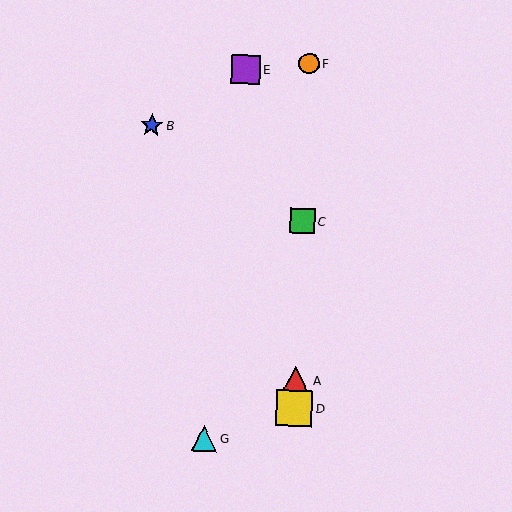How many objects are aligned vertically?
4 objects (A, C, D, F) are aligned vertically.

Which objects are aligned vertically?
Objects A, C, D, F are aligned vertically.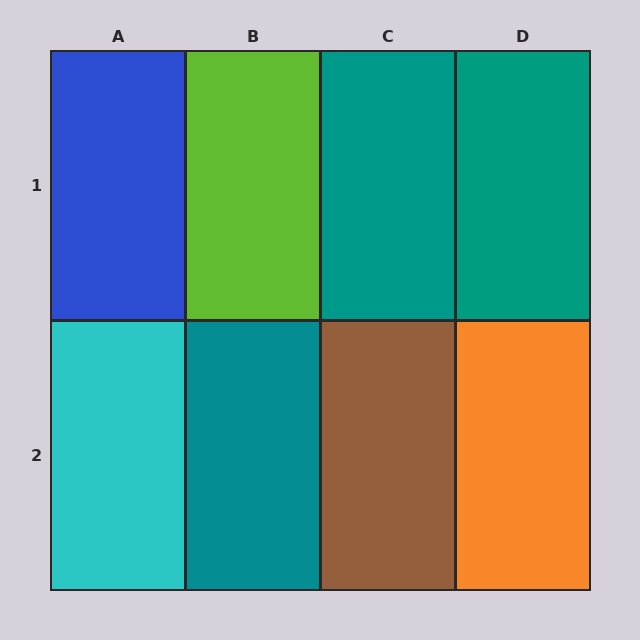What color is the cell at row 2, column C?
Brown.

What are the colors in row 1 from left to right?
Blue, lime, teal, teal.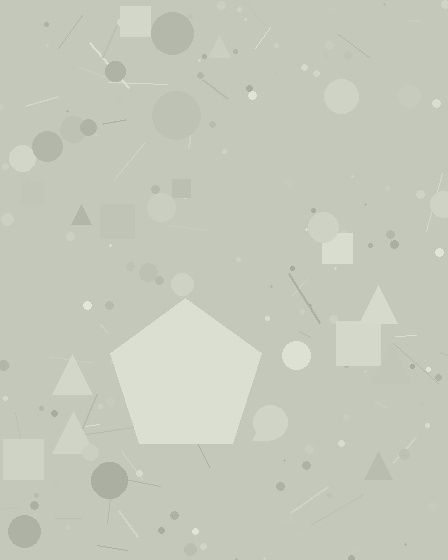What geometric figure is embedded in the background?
A pentagon is embedded in the background.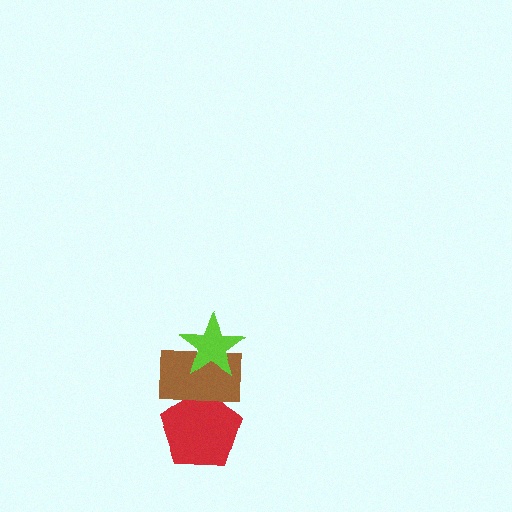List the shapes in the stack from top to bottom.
From top to bottom: the lime star, the brown rectangle, the red pentagon.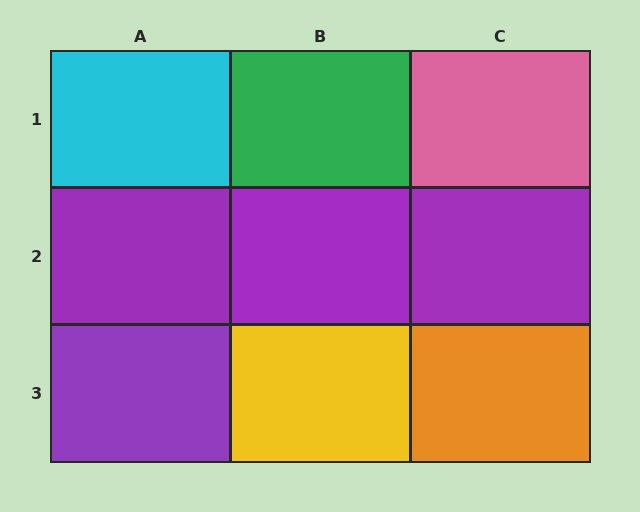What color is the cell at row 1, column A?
Cyan.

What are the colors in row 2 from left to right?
Purple, purple, purple.